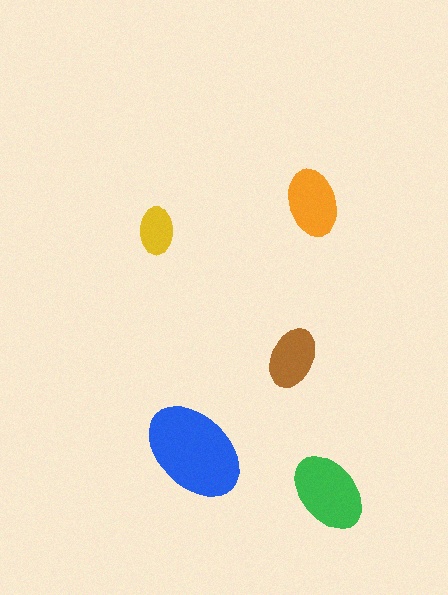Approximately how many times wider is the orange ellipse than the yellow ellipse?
About 1.5 times wider.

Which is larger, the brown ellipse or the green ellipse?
The green one.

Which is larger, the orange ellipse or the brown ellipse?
The orange one.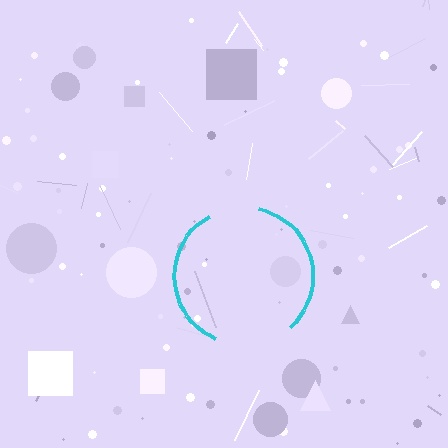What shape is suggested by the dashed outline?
The dashed outline suggests a circle.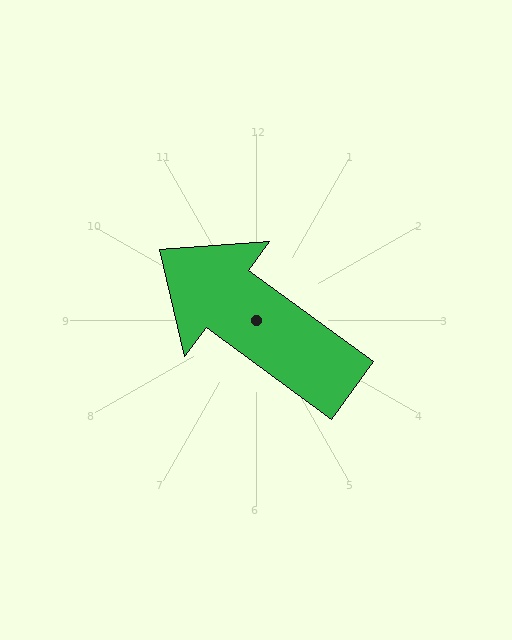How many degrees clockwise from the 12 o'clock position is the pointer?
Approximately 306 degrees.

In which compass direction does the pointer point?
Northwest.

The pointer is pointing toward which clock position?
Roughly 10 o'clock.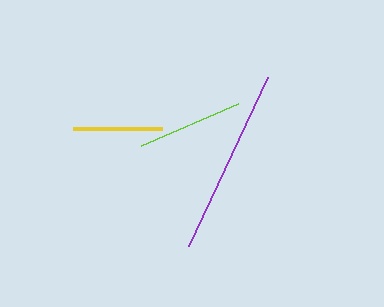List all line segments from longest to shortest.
From longest to shortest: purple, lime, yellow.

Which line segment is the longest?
The purple line is the longest at approximately 187 pixels.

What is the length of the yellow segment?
The yellow segment is approximately 88 pixels long.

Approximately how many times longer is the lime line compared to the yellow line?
The lime line is approximately 1.2 times the length of the yellow line.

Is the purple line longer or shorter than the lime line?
The purple line is longer than the lime line.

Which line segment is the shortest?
The yellow line is the shortest at approximately 88 pixels.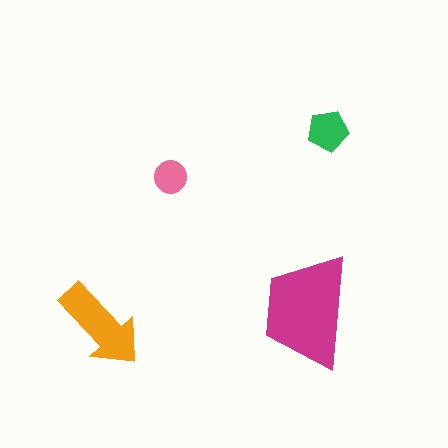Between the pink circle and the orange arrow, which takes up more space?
The orange arrow.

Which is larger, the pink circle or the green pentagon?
The green pentagon.